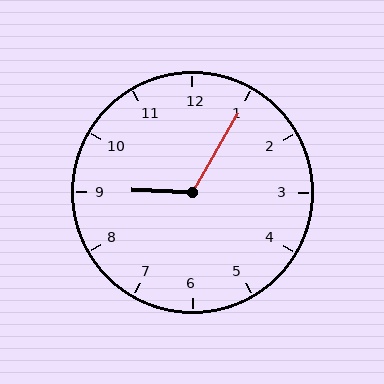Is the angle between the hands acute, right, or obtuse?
It is obtuse.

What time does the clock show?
9:05.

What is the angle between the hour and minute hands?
Approximately 118 degrees.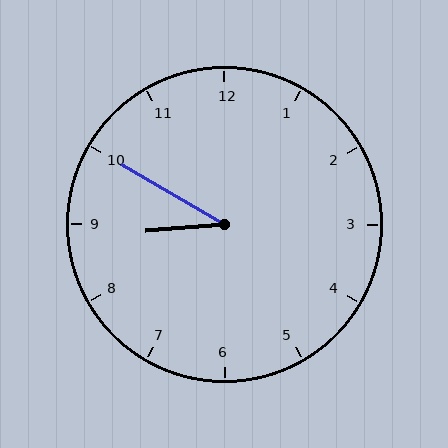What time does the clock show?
8:50.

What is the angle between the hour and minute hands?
Approximately 35 degrees.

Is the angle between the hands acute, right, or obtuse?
It is acute.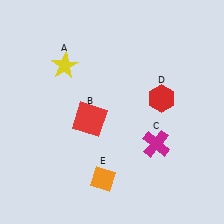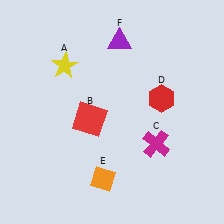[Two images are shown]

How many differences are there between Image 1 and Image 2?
There is 1 difference between the two images.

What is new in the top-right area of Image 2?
A purple triangle (F) was added in the top-right area of Image 2.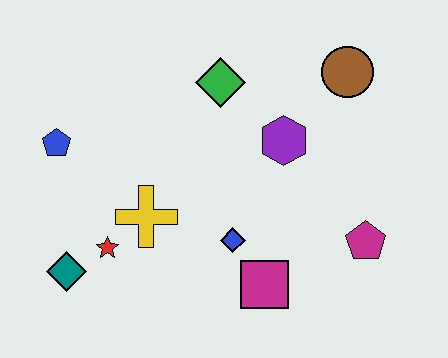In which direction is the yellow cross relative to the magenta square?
The yellow cross is to the left of the magenta square.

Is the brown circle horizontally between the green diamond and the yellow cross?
No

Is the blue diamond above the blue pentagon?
No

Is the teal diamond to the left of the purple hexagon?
Yes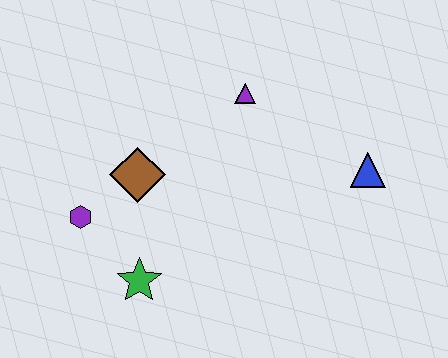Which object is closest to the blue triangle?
The purple triangle is closest to the blue triangle.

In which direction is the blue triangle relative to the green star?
The blue triangle is to the right of the green star.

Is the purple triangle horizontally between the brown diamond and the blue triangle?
Yes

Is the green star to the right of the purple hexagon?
Yes